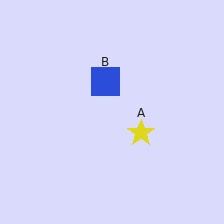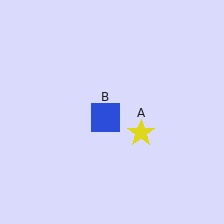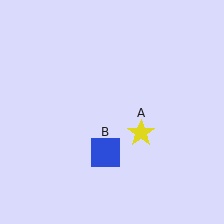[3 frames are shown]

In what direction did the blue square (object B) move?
The blue square (object B) moved down.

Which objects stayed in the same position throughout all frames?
Yellow star (object A) remained stationary.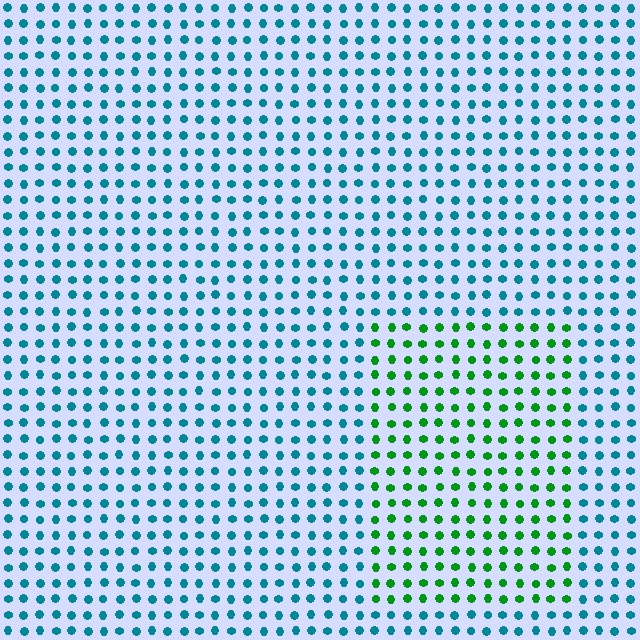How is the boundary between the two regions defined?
The boundary is defined purely by a slight shift in hue (about 58 degrees). Spacing, size, and orientation are identical on both sides.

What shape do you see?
I see a rectangle.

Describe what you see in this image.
The image is filled with small teal elements in a uniform arrangement. A rectangle-shaped region is visible where the elements are tinted to a slightly different hue, forming a subtle color boundary.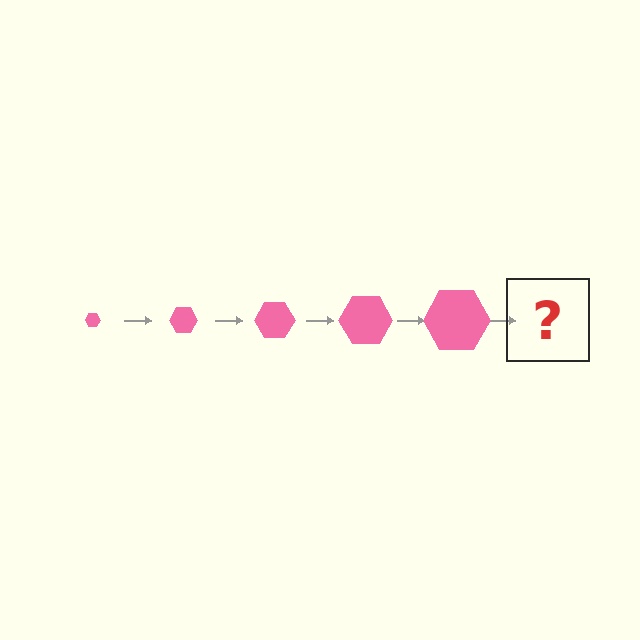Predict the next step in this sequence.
The next step is a pink hexagon, larger than the previous one.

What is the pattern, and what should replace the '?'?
The pattern is that the hexagon gets progressively larger each step. The '?' should be a pink hexagon, larger than the previous one.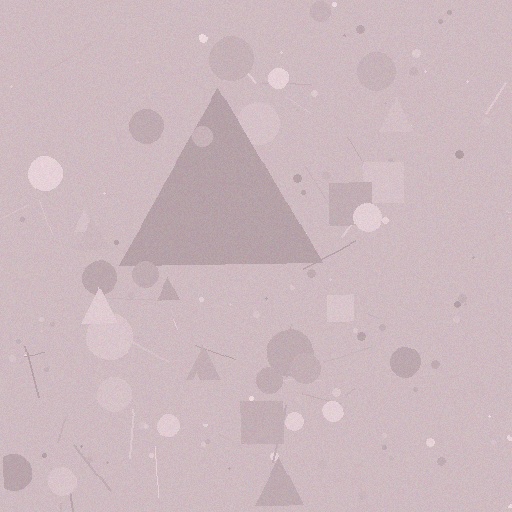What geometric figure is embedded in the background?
A triangle is embedded in the background.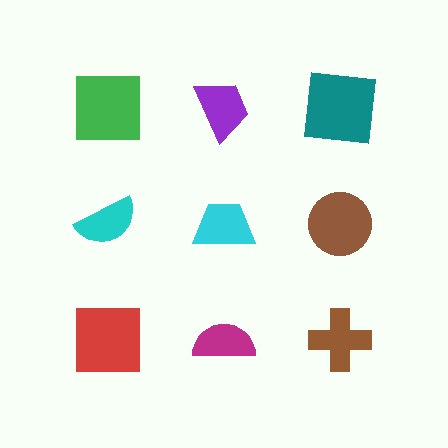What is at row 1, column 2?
A purple trapezoid.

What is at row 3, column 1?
A red square.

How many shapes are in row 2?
3 shapes.